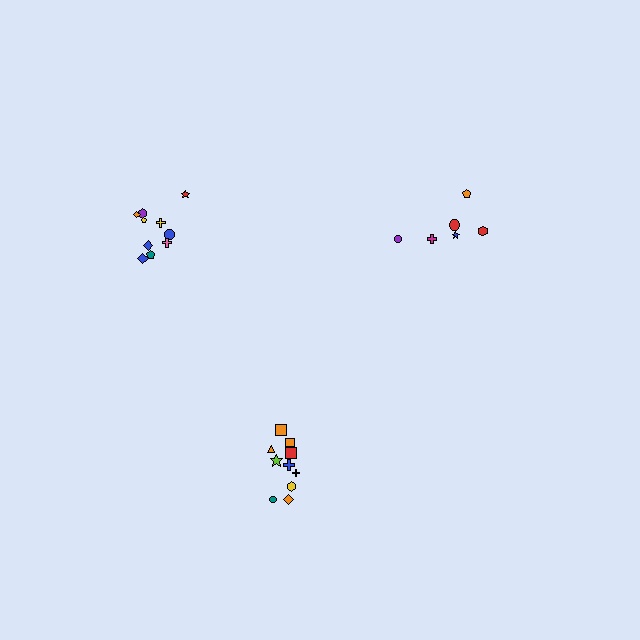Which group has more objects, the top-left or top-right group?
The top-left group.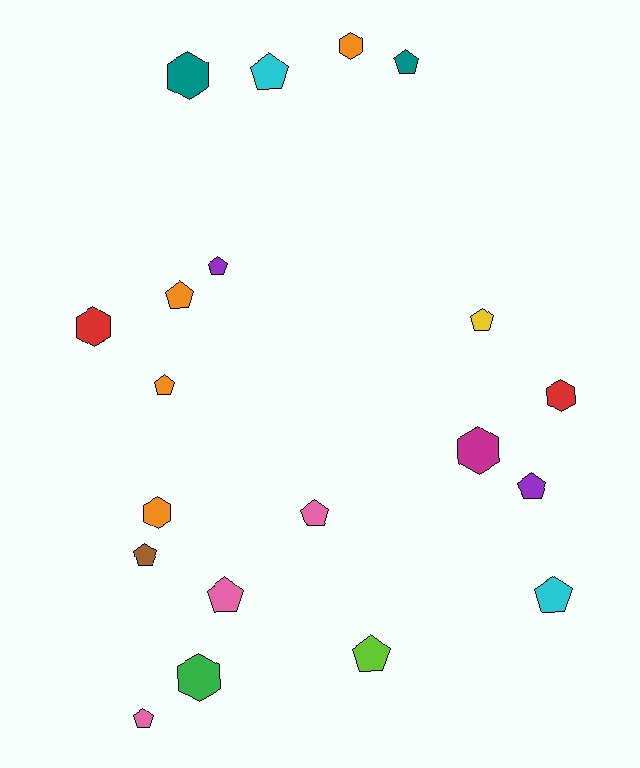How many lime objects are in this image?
There is 1 lime object.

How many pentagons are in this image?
There are 13 pentagons.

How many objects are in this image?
There are 20 objects.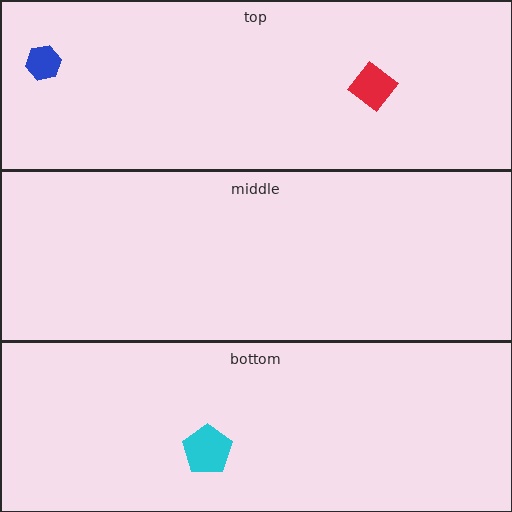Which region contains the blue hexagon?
The top region.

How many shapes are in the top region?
2.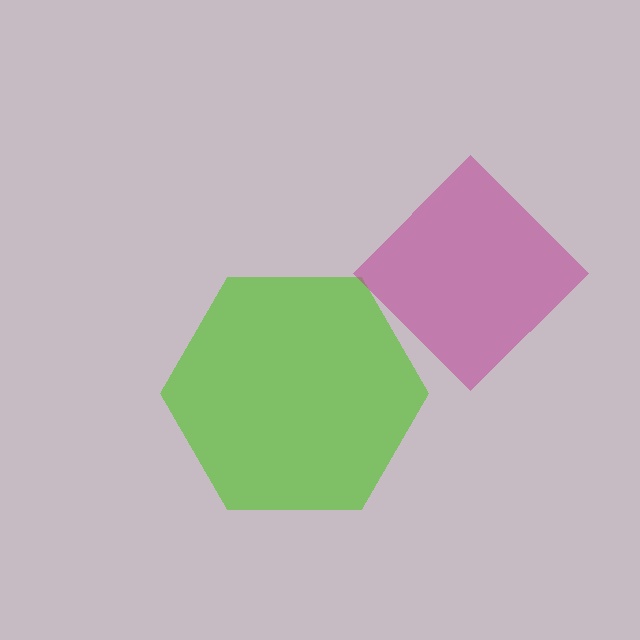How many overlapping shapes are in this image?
There are 2 overlapping shapes in the image.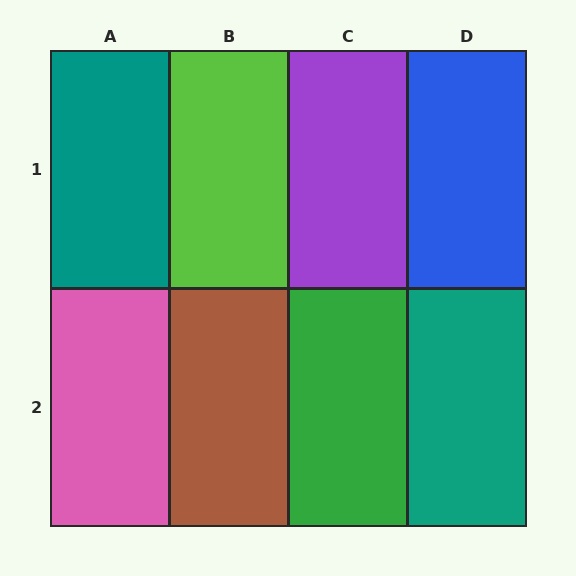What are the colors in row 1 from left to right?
Teal, lime, purple, blue.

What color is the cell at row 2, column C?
Green.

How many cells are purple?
1 cell is purple.